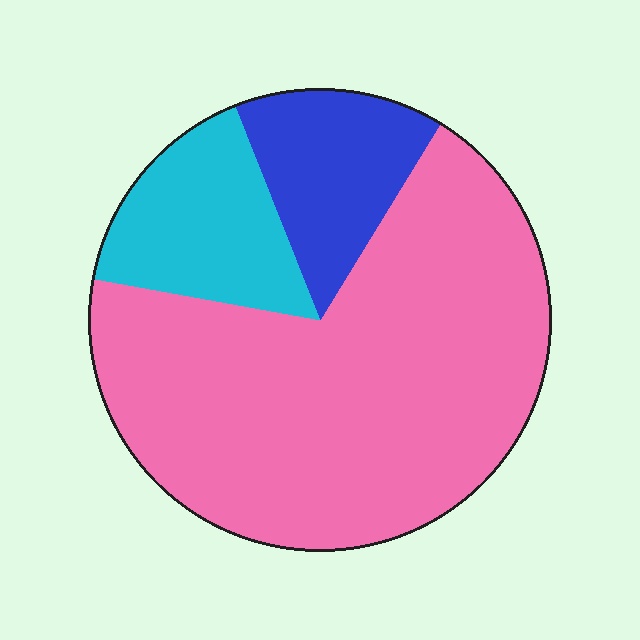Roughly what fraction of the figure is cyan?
Cyan covers about 15% of the figure.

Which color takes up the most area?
Pink, at roughly 70%.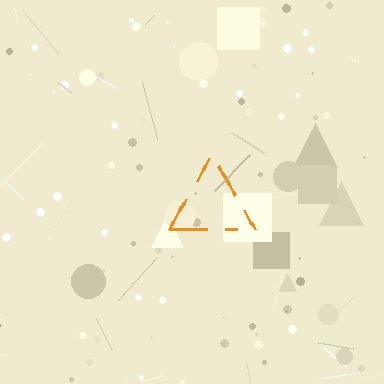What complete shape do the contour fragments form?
The contour fragments form a triangle.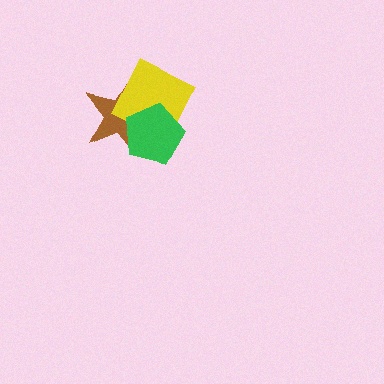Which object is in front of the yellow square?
The green pentagon is in front of the yellow square.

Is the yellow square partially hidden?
Yes, it is partially covered by another shape.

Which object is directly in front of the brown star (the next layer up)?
The yellow square is directly in front of the brown star.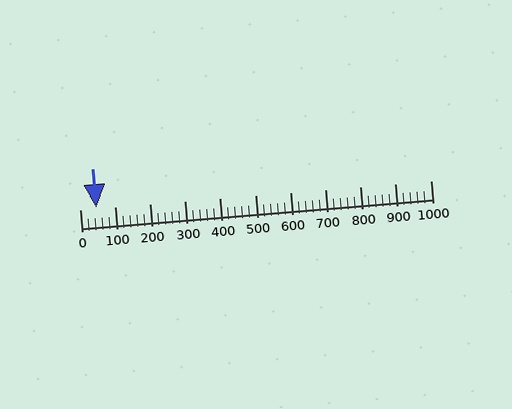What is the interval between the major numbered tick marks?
The major tick marks are spaced 100 units apart.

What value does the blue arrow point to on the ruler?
The blue arrow points to approximately 46.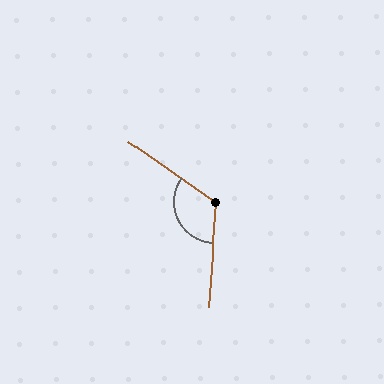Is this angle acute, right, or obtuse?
It is obtuse.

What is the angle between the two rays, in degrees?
Approximately 120 degrees.